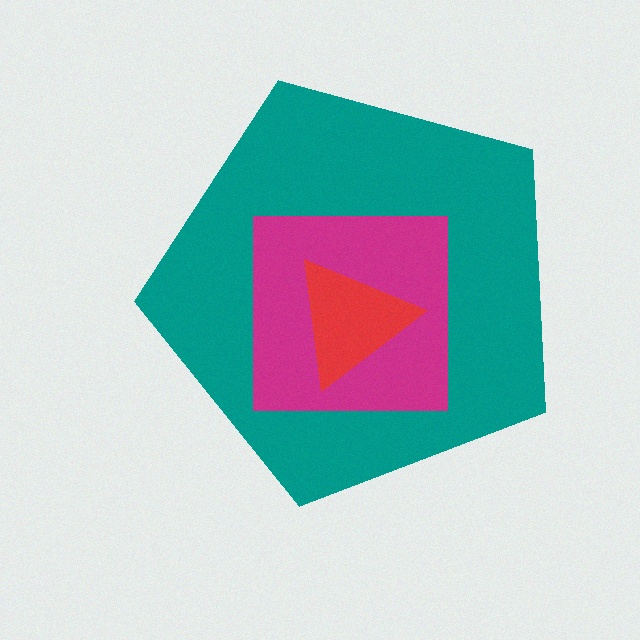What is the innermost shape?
The red triangle.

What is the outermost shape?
The teal pentagon.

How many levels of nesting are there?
3.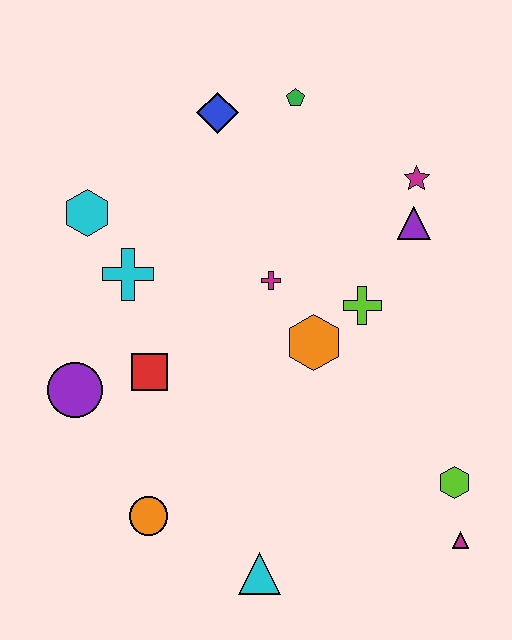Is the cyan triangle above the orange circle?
No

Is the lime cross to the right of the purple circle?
Yes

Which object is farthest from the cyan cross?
The magenta triangle is farthest from the cyan cross.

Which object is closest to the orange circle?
The cyan triangle is closest to the orange circle.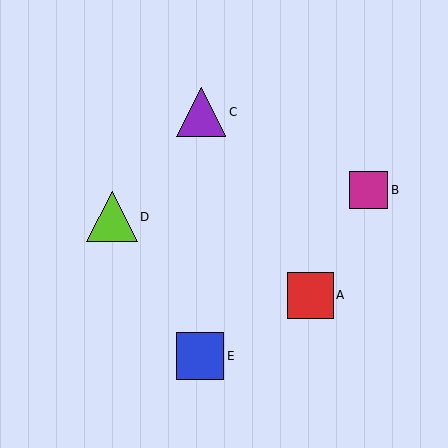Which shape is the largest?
The lime triangle (labeled D) is the largest.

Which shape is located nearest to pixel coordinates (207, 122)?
The purple triangle (labeled C) at (201, 112) is nearest to that location.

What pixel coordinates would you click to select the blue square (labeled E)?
Click at (200, 356) to select the blue square E.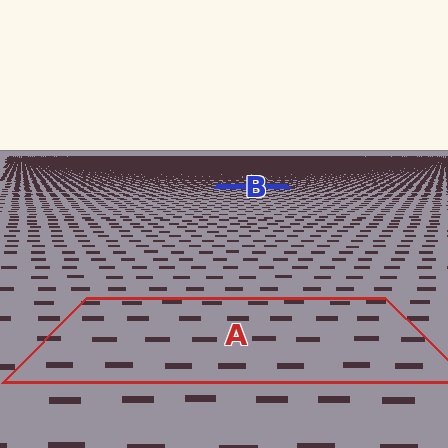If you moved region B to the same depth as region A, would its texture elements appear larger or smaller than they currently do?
They would appear larger. At a closer depth, the same texture elements are projected at a bigger on-screen size.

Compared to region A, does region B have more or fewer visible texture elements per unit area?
Region B has more texture elements per unit area — they are packed more densely because it is farther away.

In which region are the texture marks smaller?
The texture marks are smaller in region B, because it is farther away.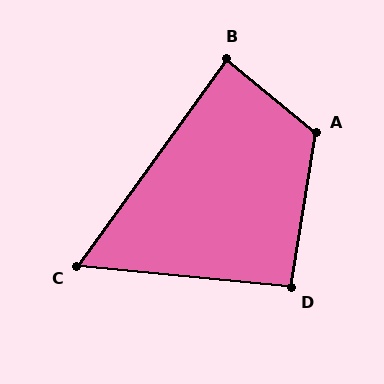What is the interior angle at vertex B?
Approximately 86 degrees (approximately right).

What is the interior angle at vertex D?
Approximately 94 degrees (approximately right).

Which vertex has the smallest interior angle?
C, at approximately 60 degrees.